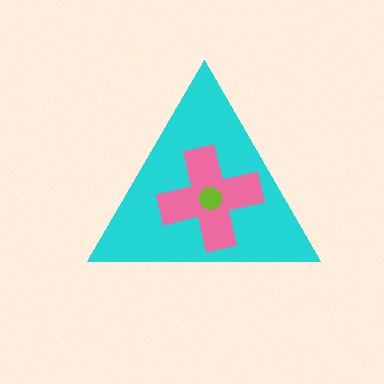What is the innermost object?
The lime circle.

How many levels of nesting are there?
3.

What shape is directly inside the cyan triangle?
The pink cross.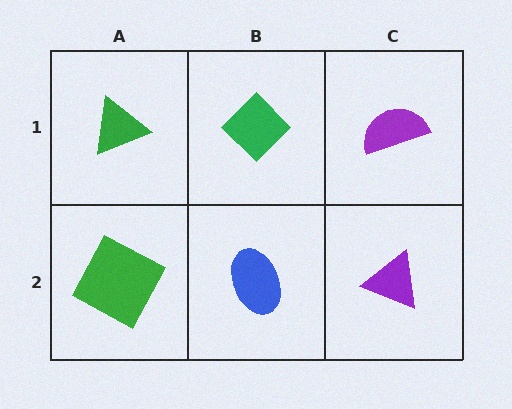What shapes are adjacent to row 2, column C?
A purple semicircle (row 1, column C), a blue ellipse (row 2, column B).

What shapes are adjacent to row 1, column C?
A purple triangle (row 2, column C), a green diamond (row 1, column B).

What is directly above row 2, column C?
A purple semicircle.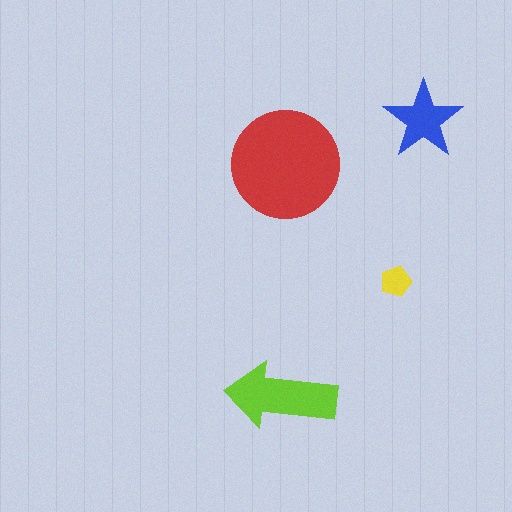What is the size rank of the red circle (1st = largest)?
1st.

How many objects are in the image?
There are 4 objects in the image.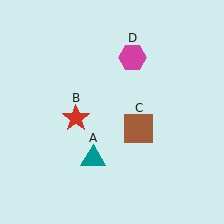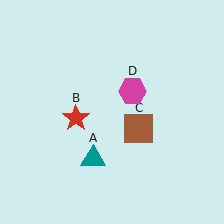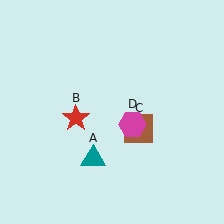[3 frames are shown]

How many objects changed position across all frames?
1 object changed position: magenta hexagon (object D).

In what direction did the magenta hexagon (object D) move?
The magenta hexagon (object D) moved down.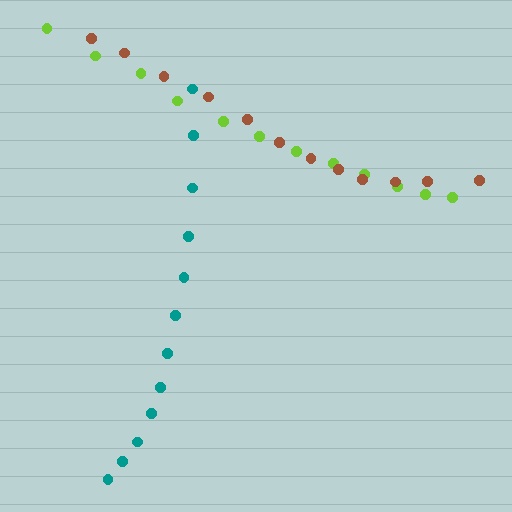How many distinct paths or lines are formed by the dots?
There are 3 distinct paths.